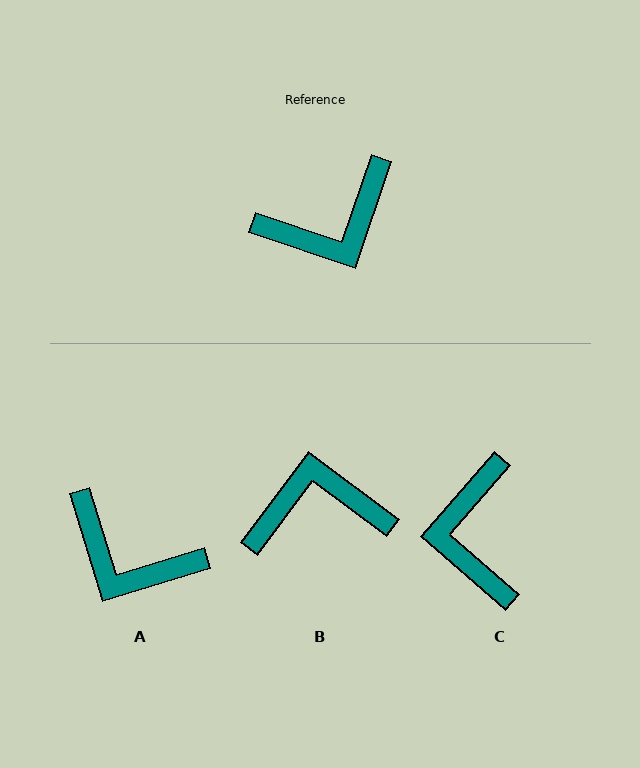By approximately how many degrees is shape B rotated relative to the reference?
Approximately 162 degrees counter-clockwise.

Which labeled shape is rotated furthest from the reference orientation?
B, about 162 degrees away.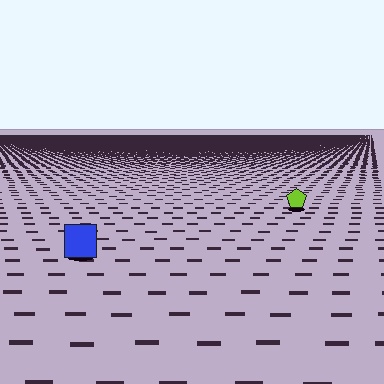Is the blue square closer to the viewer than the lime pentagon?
Yes. The blue square is closer — you can tell from the texture gradient: the ground texture is coarser near it.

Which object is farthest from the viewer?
The lime pentagon is farthest from the viewer. It appears smaller and the ground texture around it is denser.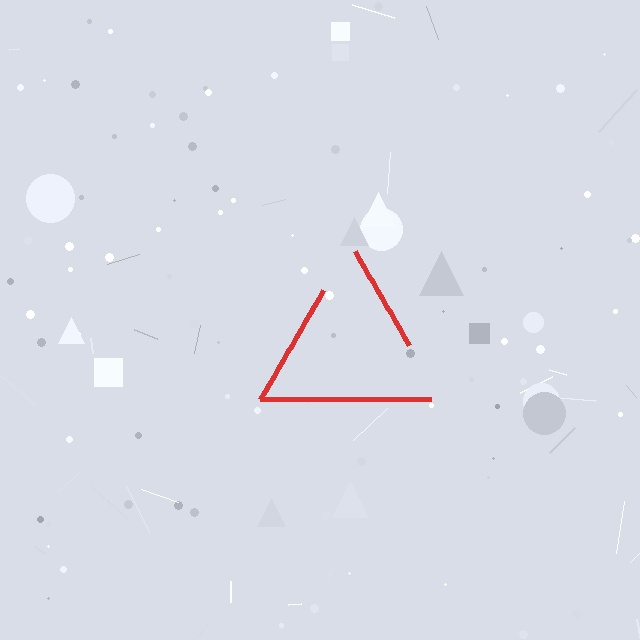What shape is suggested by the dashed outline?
The dashed outline suggests a triangle.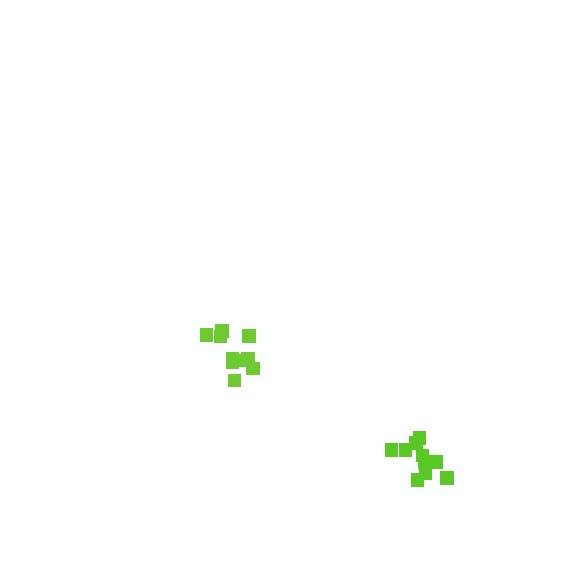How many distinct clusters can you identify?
There are 2 distinct clusters.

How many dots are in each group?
Group 1: 10 dots, Group 2: 11 dots (21 total).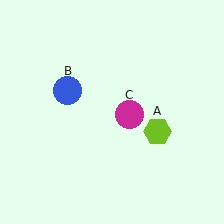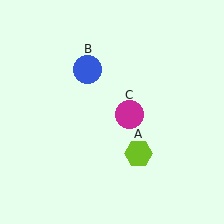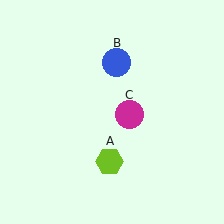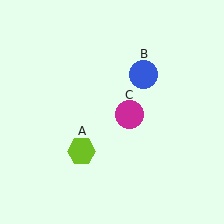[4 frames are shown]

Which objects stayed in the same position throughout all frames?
Magenta circle (object C) remained stationary.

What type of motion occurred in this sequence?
The lime hexagon (object A), blue circle (object B) rotated clockwise around the center of the scene.